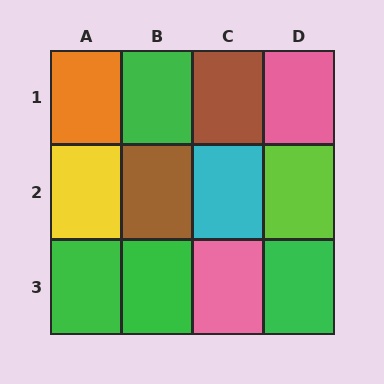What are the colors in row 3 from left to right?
Green, green, pink, green.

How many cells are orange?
1 cell is orange.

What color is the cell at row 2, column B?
Brown.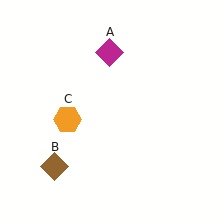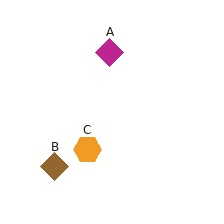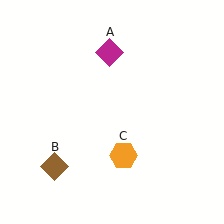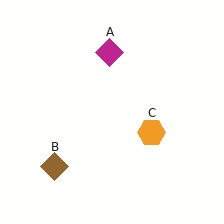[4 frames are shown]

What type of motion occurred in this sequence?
The orange hexagon (object C) rotated counterclockwise around the center of the scene.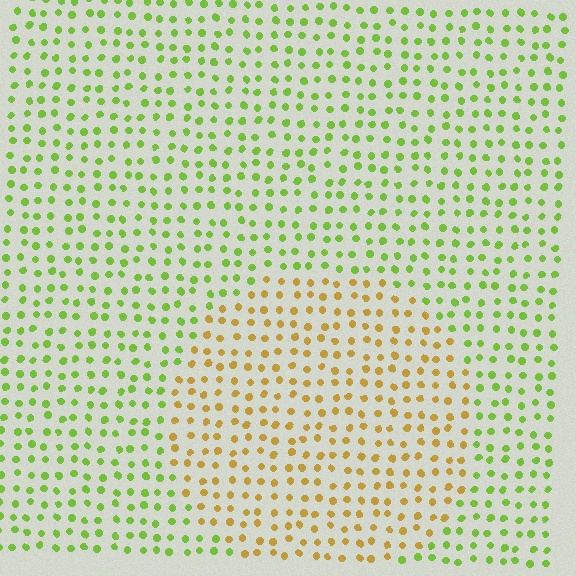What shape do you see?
I see a circle.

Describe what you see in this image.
The image is filled with small lime elements in a uniform arrangement. A circle-shaped region is visible where the elements are tinted to a slightly different hue, forming a subtle color boundary.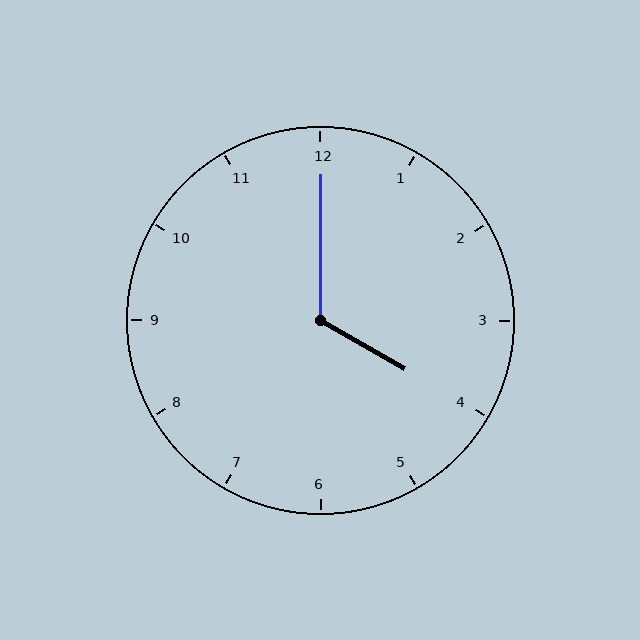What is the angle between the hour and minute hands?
Approximately 120 degrees.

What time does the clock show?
4:00.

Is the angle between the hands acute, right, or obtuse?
It is obtuse.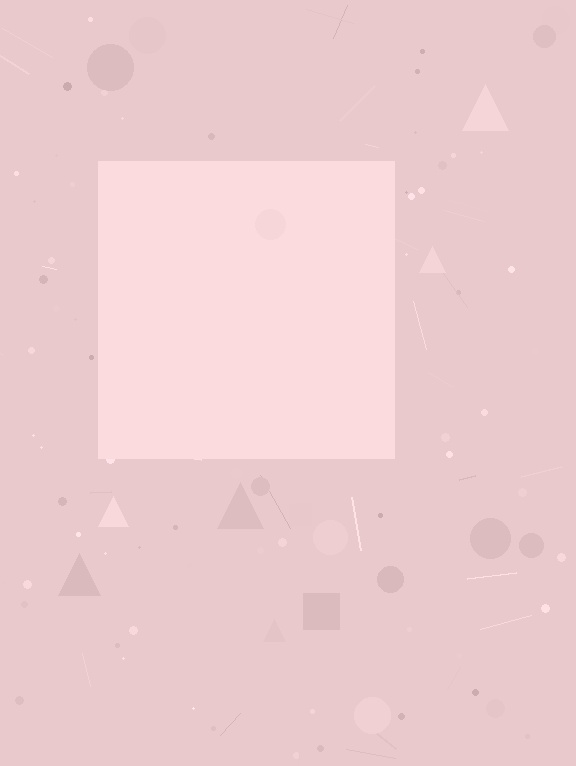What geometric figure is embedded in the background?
A square is embedded in the background.